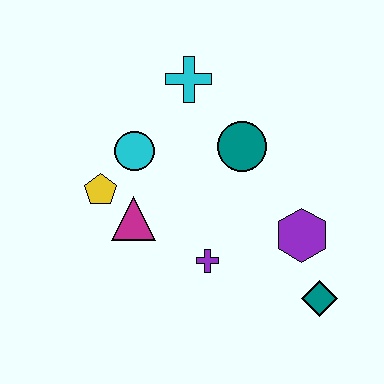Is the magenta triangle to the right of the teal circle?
No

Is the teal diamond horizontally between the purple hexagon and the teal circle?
No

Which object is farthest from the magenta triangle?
The teal diamond is farthest from the magenta triangle.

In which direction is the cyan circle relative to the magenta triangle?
The cyan circle is above the magenta triangle.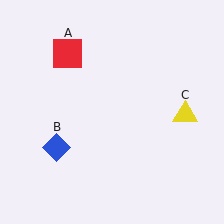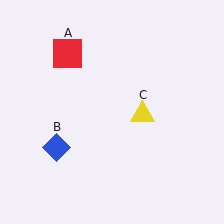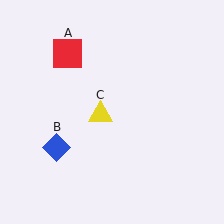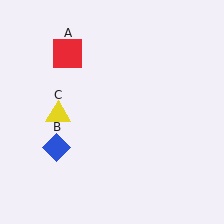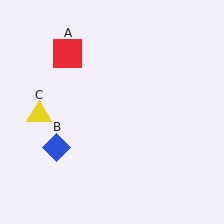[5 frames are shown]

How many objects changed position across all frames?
1 object changed position: yellow triangle (object C).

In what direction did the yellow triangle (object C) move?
The yellow triangle (object C) moved left.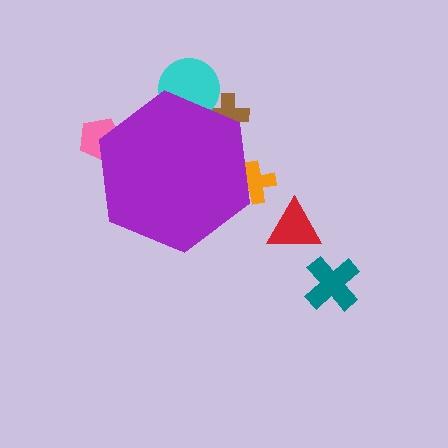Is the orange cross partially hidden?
Yes, the orange cross is partially hidden behind the purple hexagon.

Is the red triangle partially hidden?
No, the red triangle is fully visible.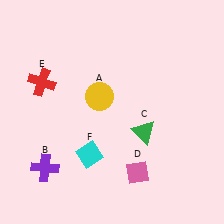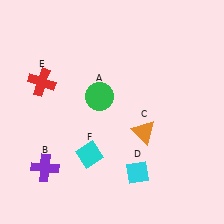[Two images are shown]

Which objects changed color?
A changed from yellow to green. C changed from green to orange. D changed from pink to cyan.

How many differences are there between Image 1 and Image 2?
There are 3 differences between the two images.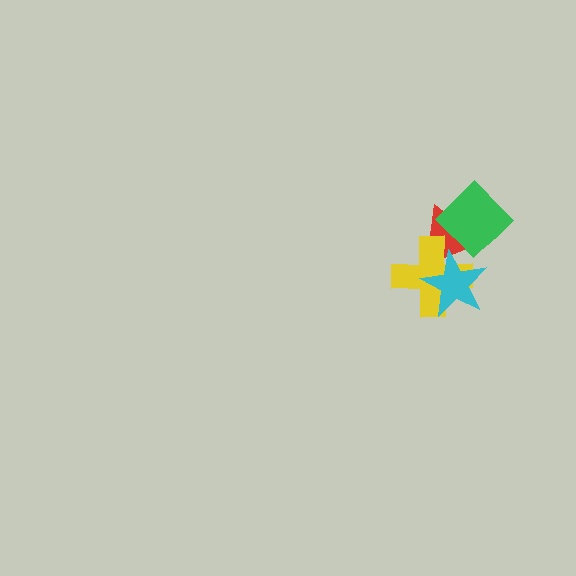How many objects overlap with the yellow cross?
3 objects overlap with the yellow cross.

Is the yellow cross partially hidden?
Yes, it is partially covered by another shape.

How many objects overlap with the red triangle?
3 objects overlap with the red triangle.